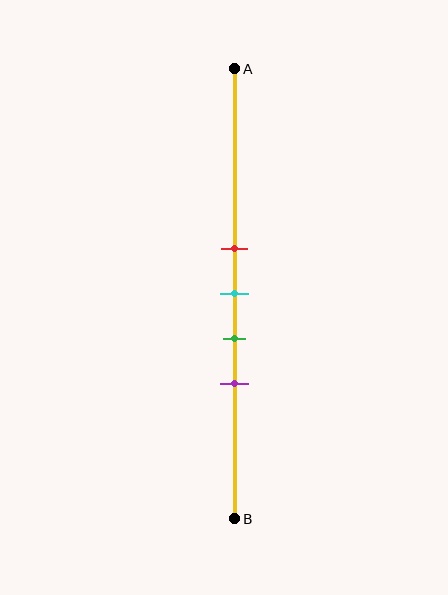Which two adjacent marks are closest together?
The red and cyan marks are the closest adjacent pair.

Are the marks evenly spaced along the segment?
Yes, the marks are approximately evenly spaced.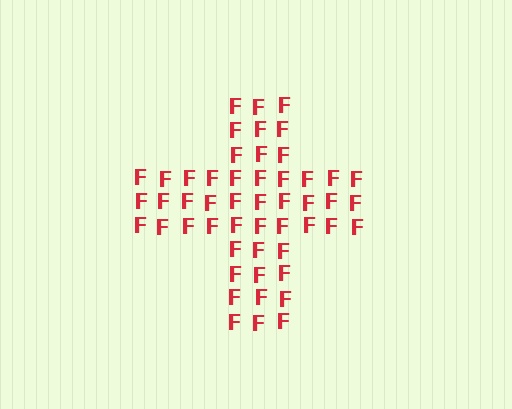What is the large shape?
The large shape is a cross.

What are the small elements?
The small elements are letter F's.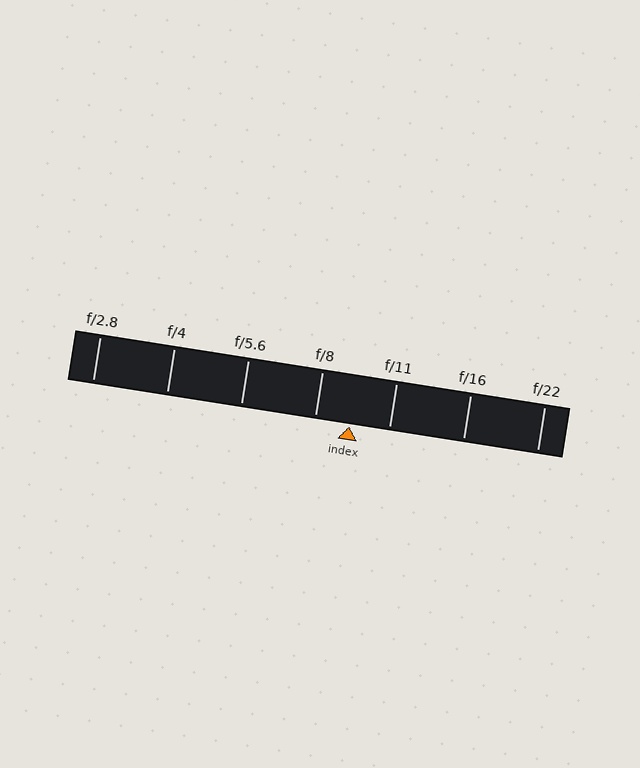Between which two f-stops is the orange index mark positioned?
The index mark is between f/8 and f/11.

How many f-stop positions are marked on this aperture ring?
There are 7 f-stop positions marked.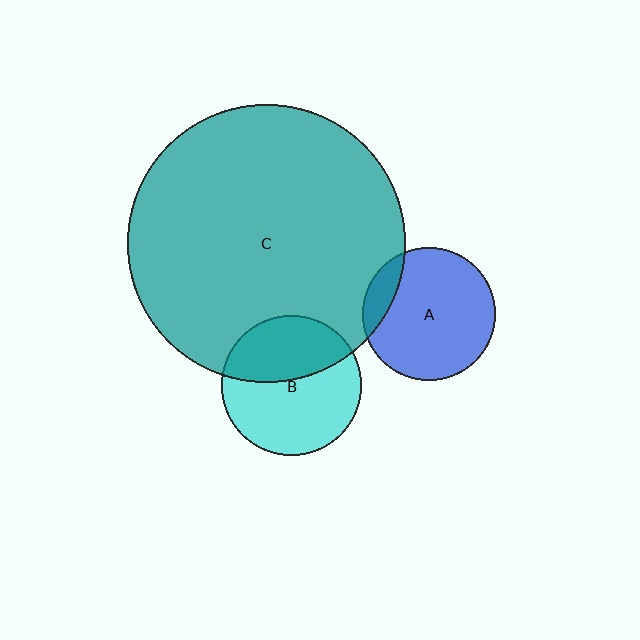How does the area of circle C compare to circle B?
Approximately 3.9 times.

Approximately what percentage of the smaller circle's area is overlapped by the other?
Approximately 15%.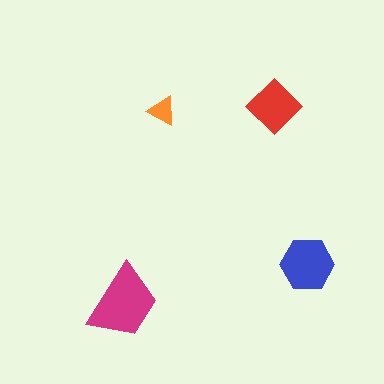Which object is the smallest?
The orange triangle.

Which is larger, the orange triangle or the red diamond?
The red diamond.